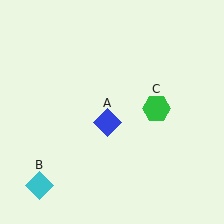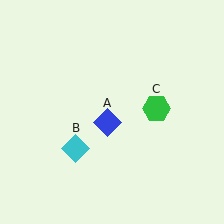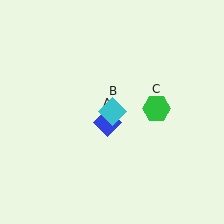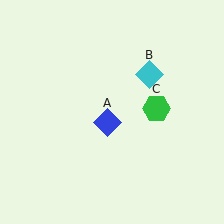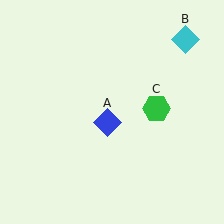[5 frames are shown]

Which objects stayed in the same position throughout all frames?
Blue diamond (object A) and green hexagon (object C) remained stationary.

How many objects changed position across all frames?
1 object changed position: cyan diamond (object B).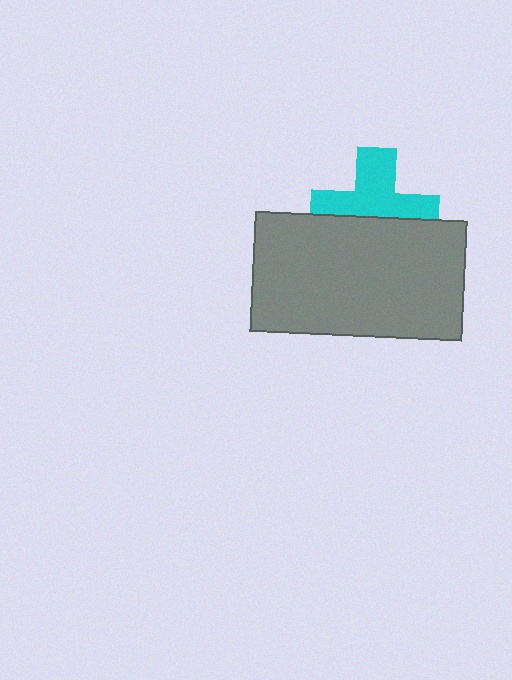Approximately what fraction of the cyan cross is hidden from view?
Roughly 42% of the cyan cross is hidden behind the gray rectangle.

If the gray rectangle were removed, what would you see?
You would see the complete cyan cross.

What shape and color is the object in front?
The object in front is a gray rectangle.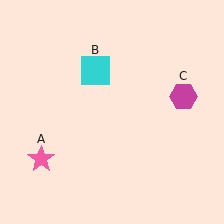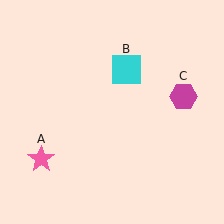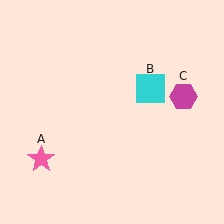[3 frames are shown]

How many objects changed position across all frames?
1 object changed position: cyan square (object B).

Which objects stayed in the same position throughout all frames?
Pink star (object A) and magenta hexagon (object C) remained stationary.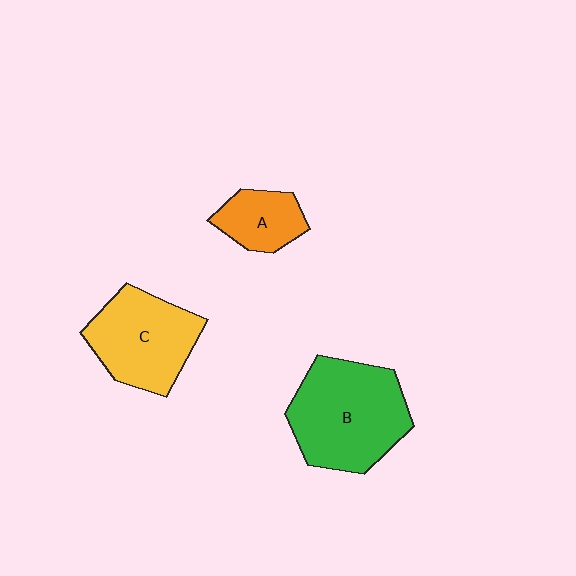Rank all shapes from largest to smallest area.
From largest to smallest: B (green), C (yellow), A (orange).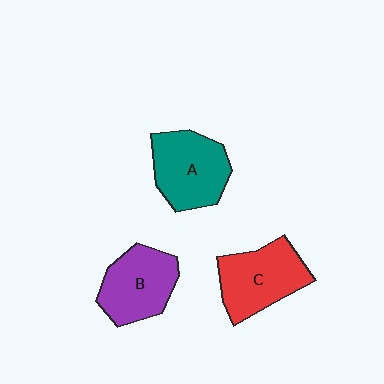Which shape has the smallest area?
Shape B (purple).